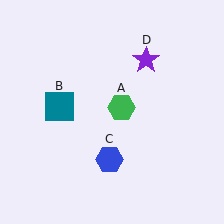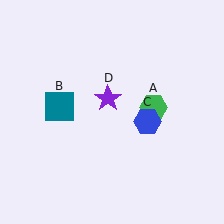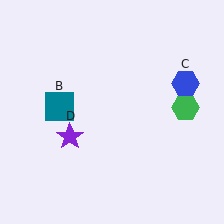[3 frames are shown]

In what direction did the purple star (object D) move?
The purple star (object D) moved down and to the left.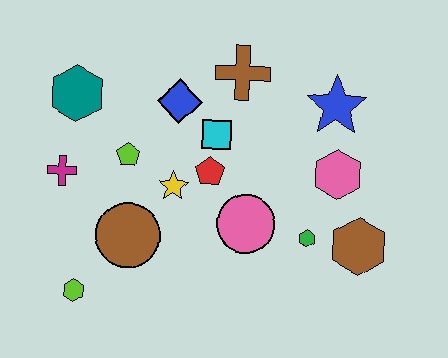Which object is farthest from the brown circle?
The blue star is farthest from the brown circle.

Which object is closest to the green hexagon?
The brown hexagon is closest to the green hexagon.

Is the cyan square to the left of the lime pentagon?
No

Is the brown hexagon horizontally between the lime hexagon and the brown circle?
No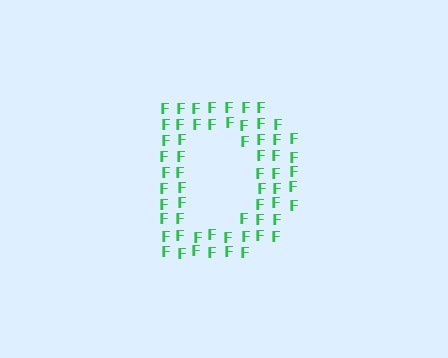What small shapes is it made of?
It is made of small letter F's.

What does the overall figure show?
The overall figure shows the letter D.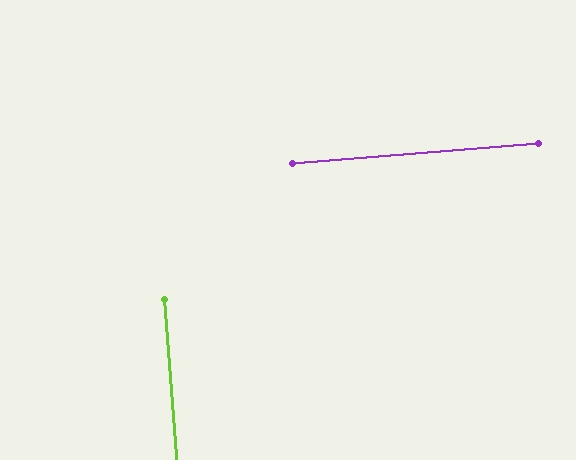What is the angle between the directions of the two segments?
Approximately 90 degrees.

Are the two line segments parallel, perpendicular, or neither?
Perpendicular — they meet at approximately 90°.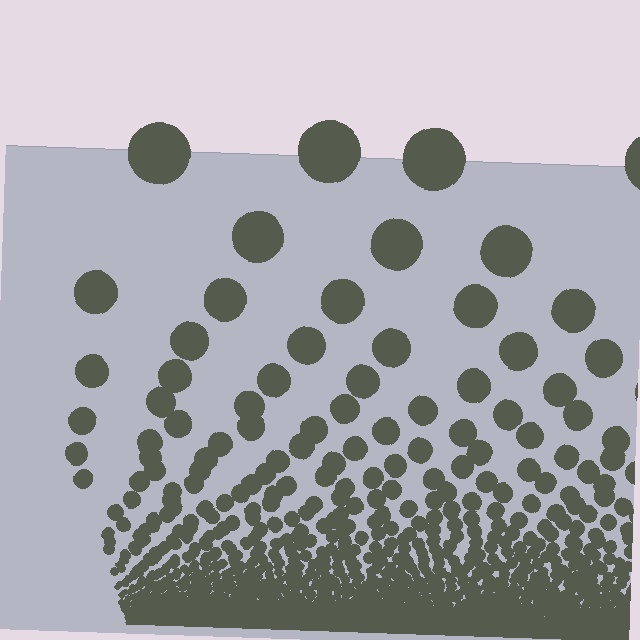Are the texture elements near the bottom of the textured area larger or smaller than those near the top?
Smaller. The gradient is inverted — elements near the bottom are smaller and denser.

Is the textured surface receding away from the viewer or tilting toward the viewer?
The surface appears to tilt toward the viewer. Texture elements get larger and sparser toward the top.